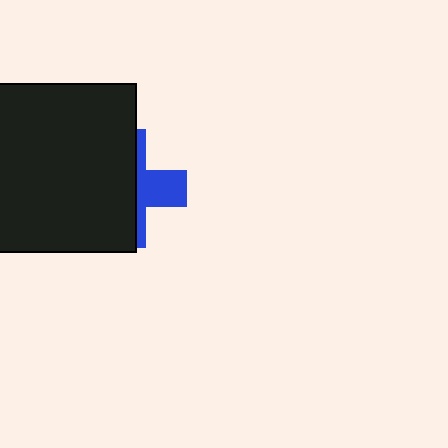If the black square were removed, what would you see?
You would see the complete blue cross.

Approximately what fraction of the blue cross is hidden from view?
Roughly 66% of the blue cross is hidden behind the black square.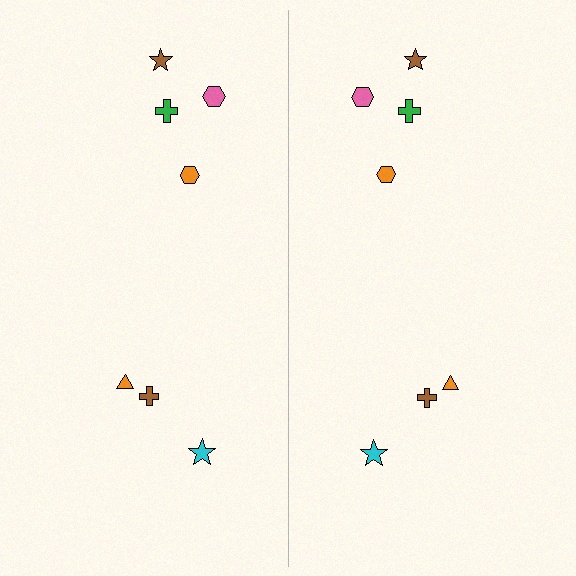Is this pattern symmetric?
Yes, this pattern has bilateral (reflection) symmetry.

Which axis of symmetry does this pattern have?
The pattern has a vertical axis of symmetry running through the center of the image.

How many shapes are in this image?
There are 14 shapes in this image.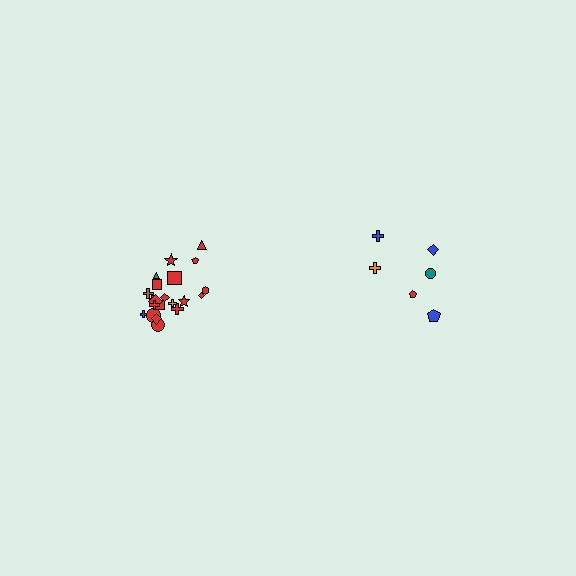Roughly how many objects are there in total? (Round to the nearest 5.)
Roughly 30 objects in total.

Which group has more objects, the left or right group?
The left group.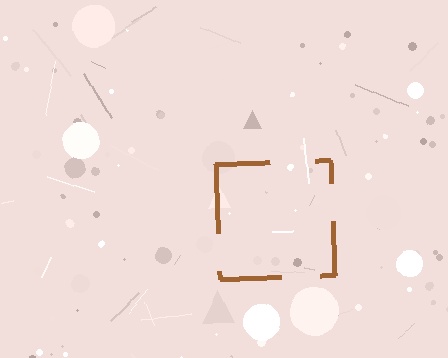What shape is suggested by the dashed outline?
The dashed outline suggests a square.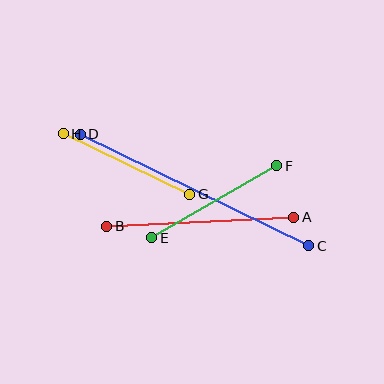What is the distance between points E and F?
The distance is approximately 144 pixels.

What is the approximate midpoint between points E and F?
The midpoint is at approximately (214, 202) pixels.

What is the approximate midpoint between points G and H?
The midpoint is at approximately (127, 164) pixels.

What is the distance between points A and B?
The distance is approximately 187 pixels.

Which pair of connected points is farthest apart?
Points C and D are farthest apart.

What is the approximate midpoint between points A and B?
The midpoint is at approximately (200, 222) pixels.